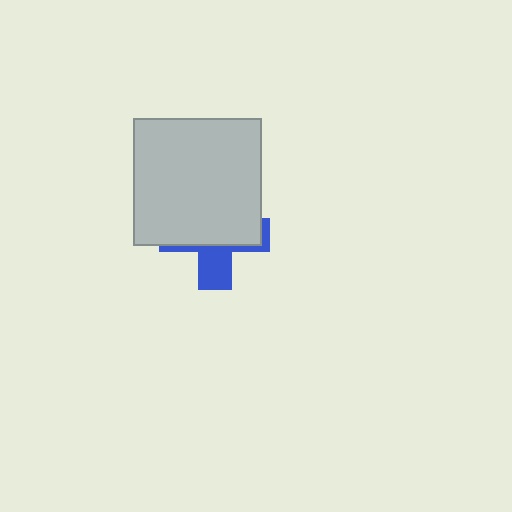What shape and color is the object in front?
The object in front is a light gray square.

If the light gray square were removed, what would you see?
You would see the complete blue cross.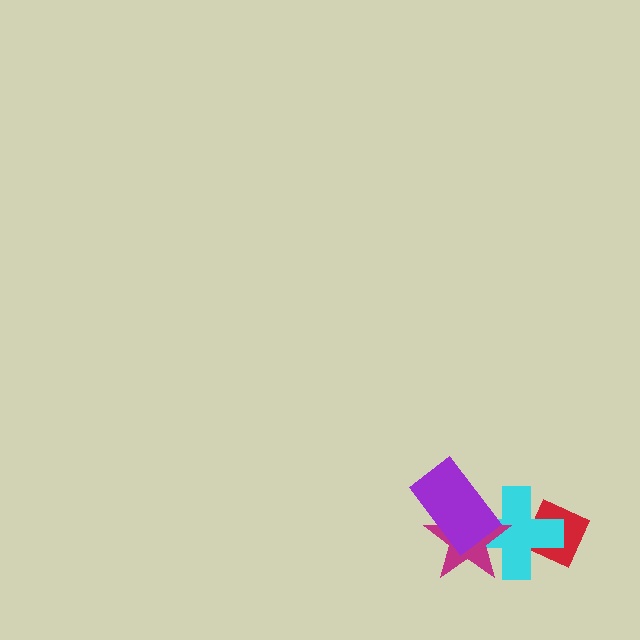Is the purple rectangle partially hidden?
No, no other shape covers it.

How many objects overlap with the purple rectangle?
2 objects overlap with the purple rectangle.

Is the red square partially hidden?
Yes, it is partially covered by another shape.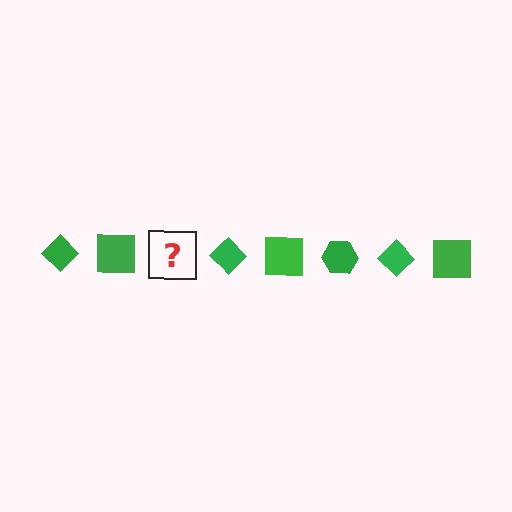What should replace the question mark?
The question mark should be replaced with a green hexagon.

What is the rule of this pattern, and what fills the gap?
The rule is that the pattern cycles through diamond, square, hexagon shapes in green. The gap should be filled with a green hexagon.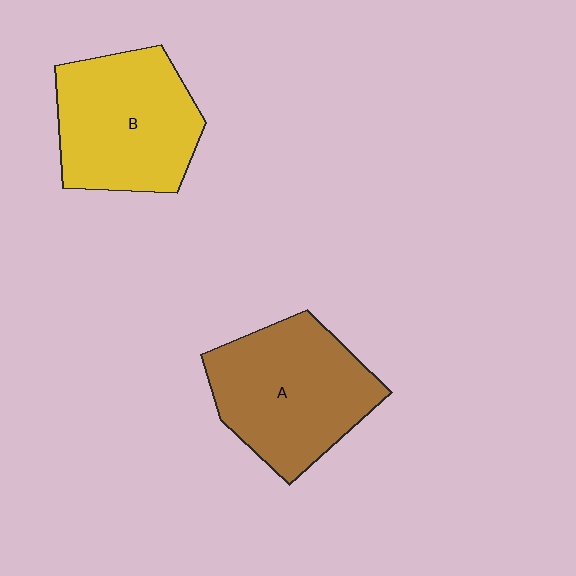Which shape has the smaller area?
Shape B (yellow).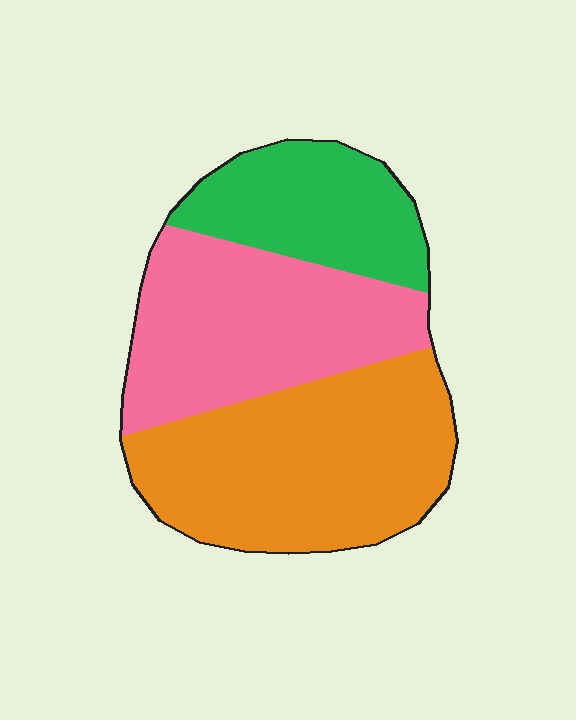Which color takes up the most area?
Orange, at roughly 45%.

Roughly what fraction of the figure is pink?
Pink covers roughly 35% of the figure.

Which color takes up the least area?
Green, at roughly 20%.